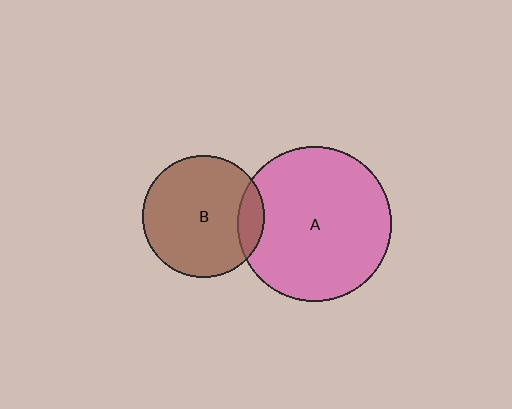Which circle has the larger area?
Circle A (pink).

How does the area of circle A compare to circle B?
Approximately 1.6 times.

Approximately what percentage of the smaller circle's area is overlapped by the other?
Approximately 15%.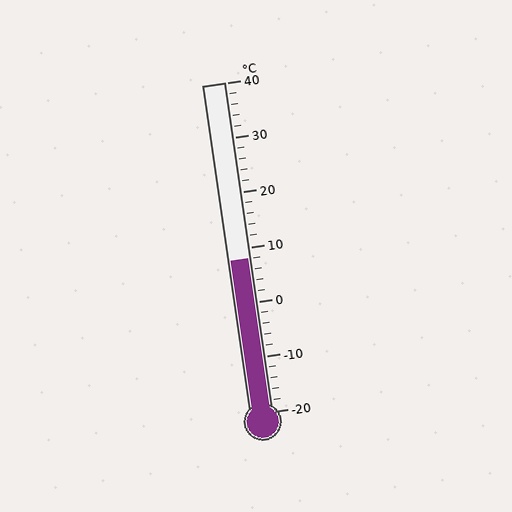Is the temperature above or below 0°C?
The temperature is above 0°C.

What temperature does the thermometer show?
The thermometer shows approximately 8°C.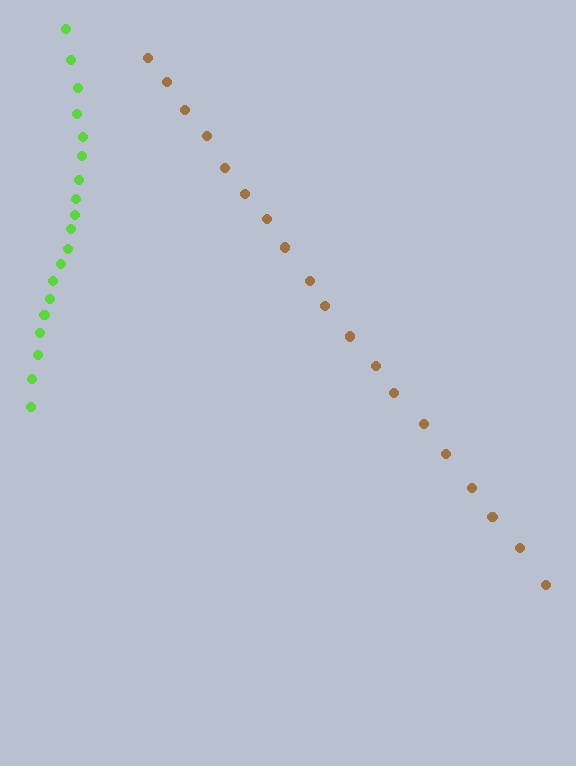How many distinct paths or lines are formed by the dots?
There are 2 distinct paths.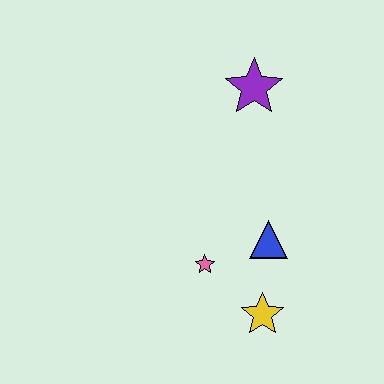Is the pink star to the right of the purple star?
No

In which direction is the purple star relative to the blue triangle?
The purple star is above the blue triangle.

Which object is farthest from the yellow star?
The purple star is farthest from the yellow star.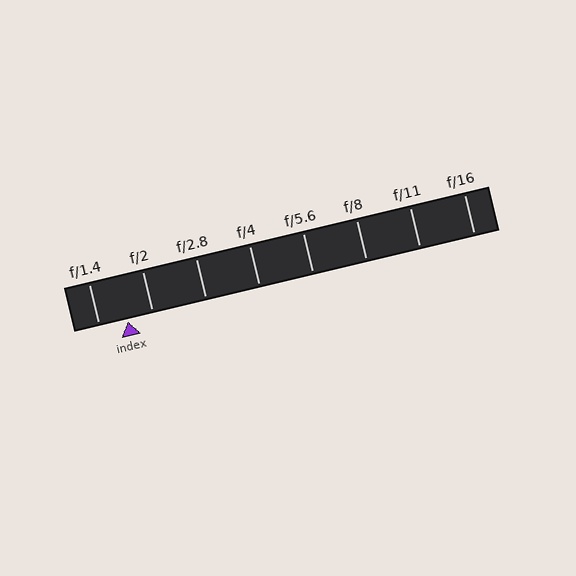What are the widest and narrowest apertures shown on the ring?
The widest aperture shown is f/1.4 and the narrowest is f/16.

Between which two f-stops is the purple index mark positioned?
The index mark is between f/1.4 and f/2.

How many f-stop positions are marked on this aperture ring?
There are 8 f-stop positions marked.